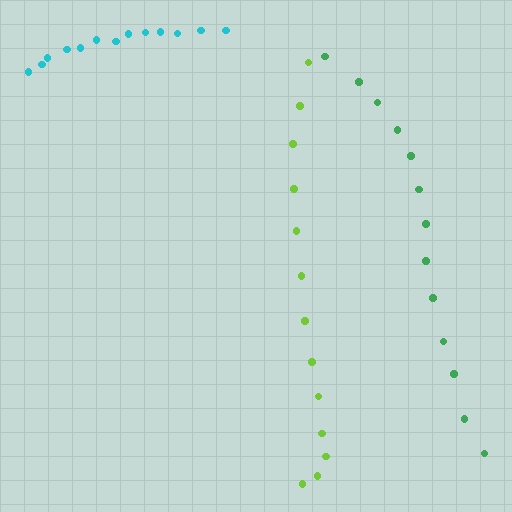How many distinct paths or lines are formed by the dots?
There are 3 distinct paths.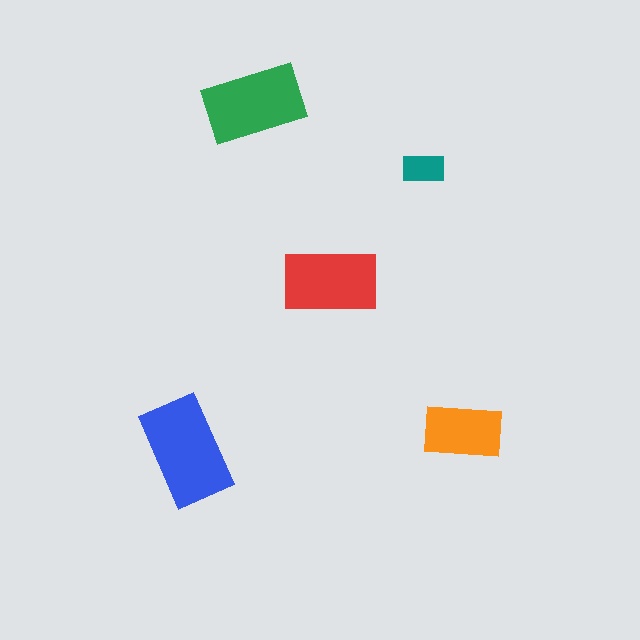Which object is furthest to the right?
The orange rectangle is rightmost.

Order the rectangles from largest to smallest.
the blue one, the green one, the red one, the orange one, the teal one.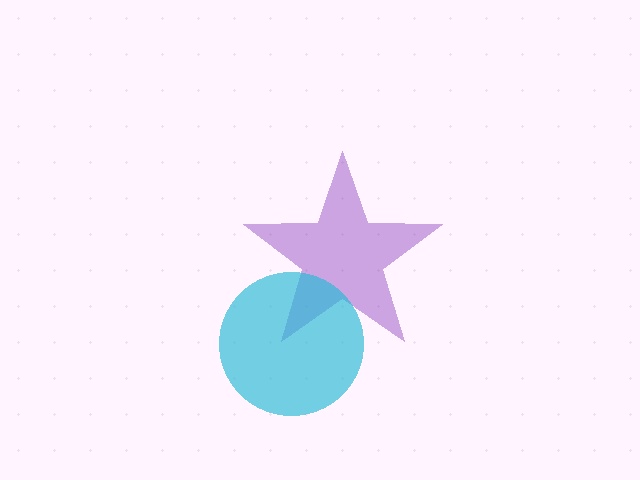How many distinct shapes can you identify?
There are 2 distinct shapes: a purple star, a cyan circle.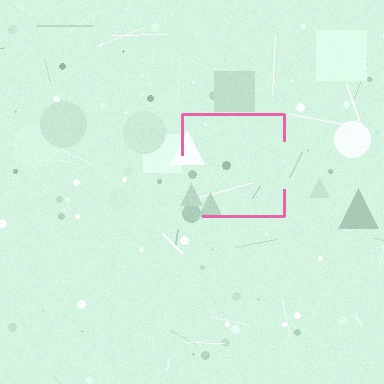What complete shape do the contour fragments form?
The contour fragments form a square.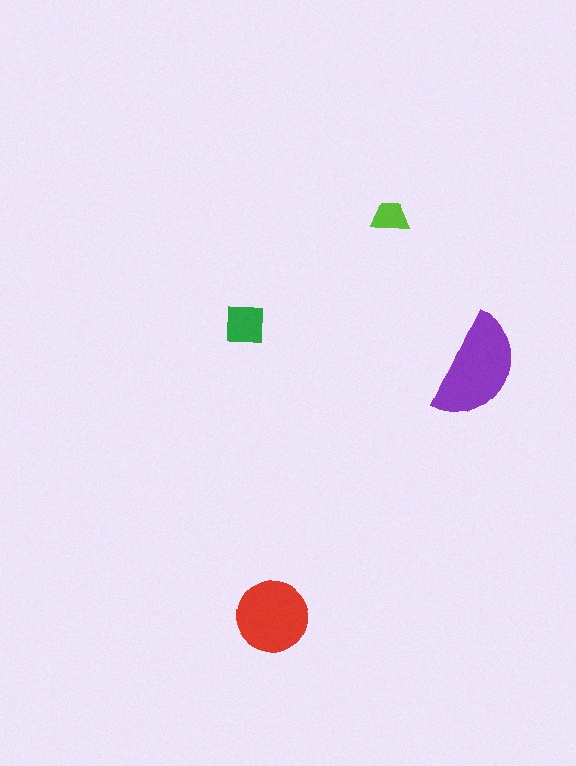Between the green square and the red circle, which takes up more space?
The red circle.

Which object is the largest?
The purple semicircle.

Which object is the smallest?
The lime trapezoid.